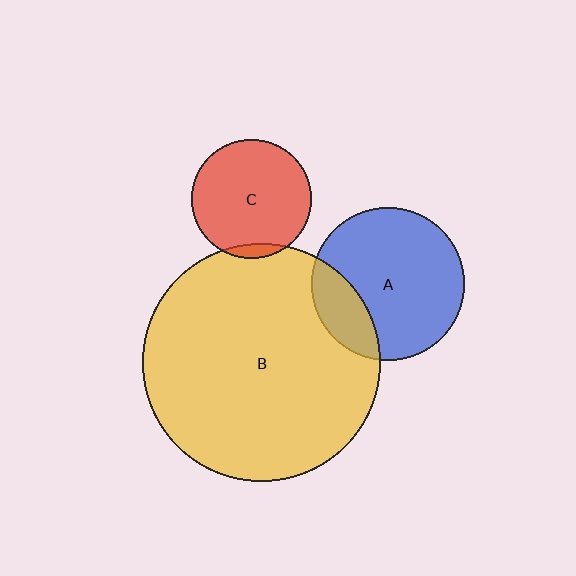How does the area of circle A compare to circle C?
Approximately 1.6 times.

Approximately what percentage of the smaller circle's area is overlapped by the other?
Approximately 20%.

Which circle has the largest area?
Circle B (yellow).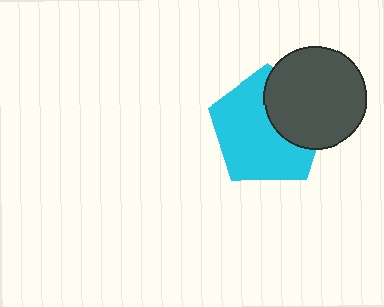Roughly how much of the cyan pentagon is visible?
Most of it is visible (roughly 66%).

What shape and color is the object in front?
The object in front is a dark gray circle.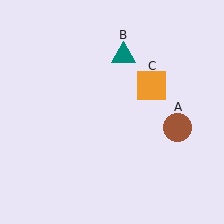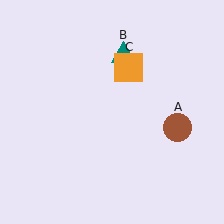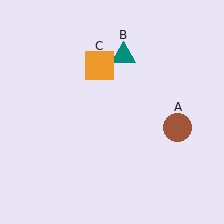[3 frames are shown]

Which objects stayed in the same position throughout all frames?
Brown circle (object A) and teal triangle (object B) remained stationary.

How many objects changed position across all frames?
1 object changed position: orange square (object C).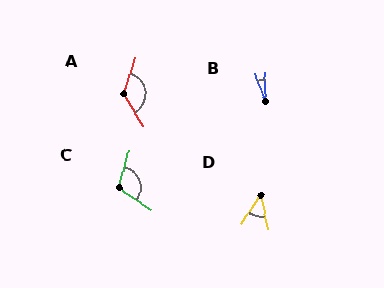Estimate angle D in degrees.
Approximately 44 degrees.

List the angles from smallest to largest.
B (22°), D (44°), C (109°), A (130°).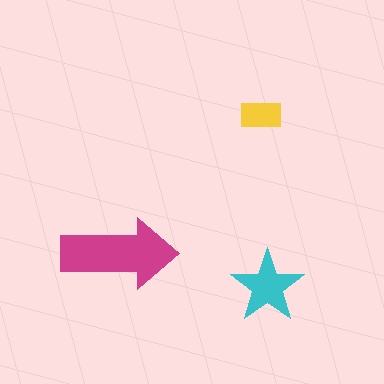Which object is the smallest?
The yellow rectangle.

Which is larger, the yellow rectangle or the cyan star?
The cyan star.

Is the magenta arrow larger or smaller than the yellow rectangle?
Larger.